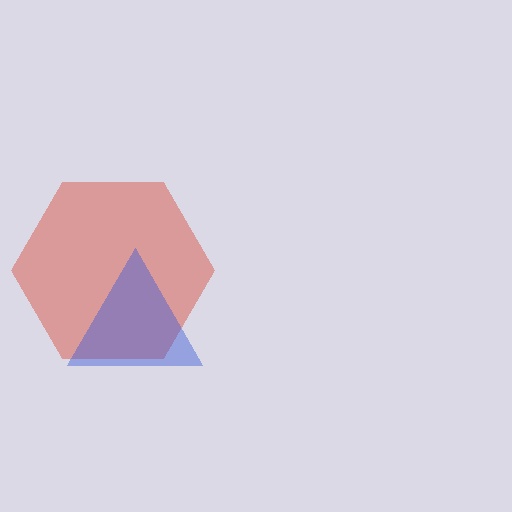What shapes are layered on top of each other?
The layered shapes are: a red hexagon, a blue triangle.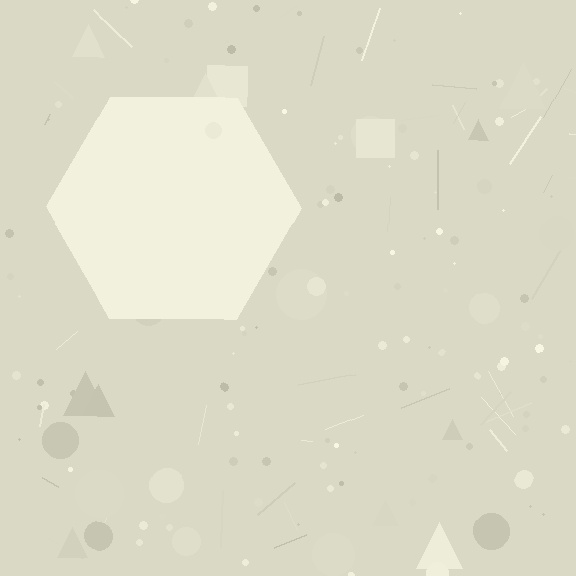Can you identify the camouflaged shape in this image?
The camouflaged shape is a hexagon.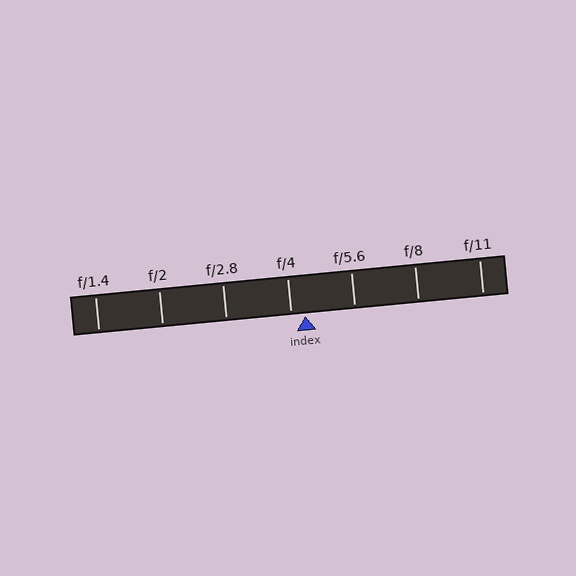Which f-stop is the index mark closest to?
The index mark is closest to f/4.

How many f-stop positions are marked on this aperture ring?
There are 7 f-stop positions marked.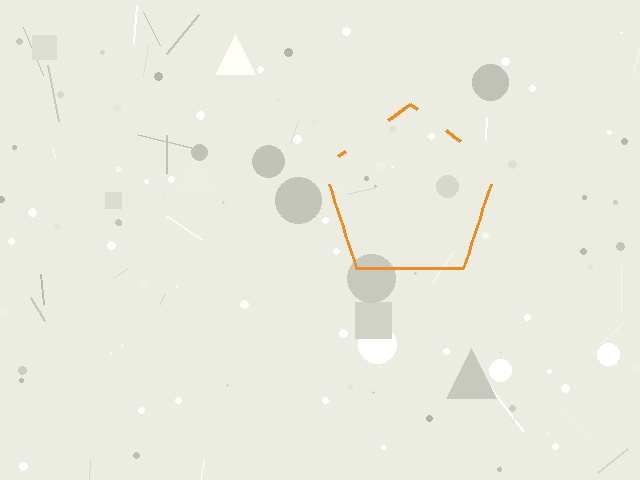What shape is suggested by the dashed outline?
The dashed outline suggests a pentagon.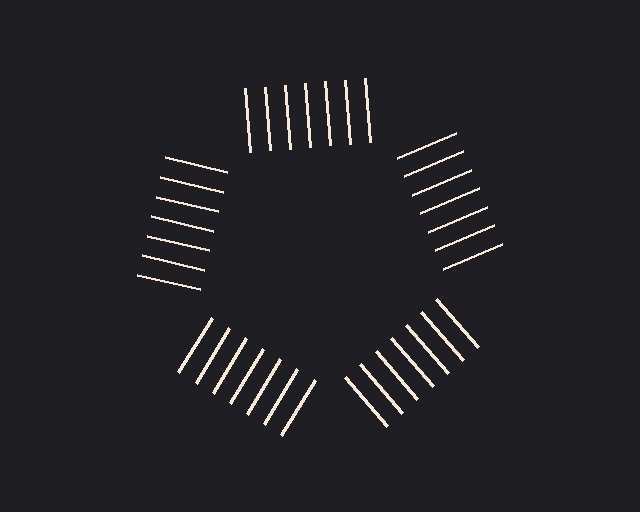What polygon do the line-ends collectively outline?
An illusory pentagon — the line segments terminate on its edges but no continuous stroke is drawn.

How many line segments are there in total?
35 — 7 along each of the 5 edges.